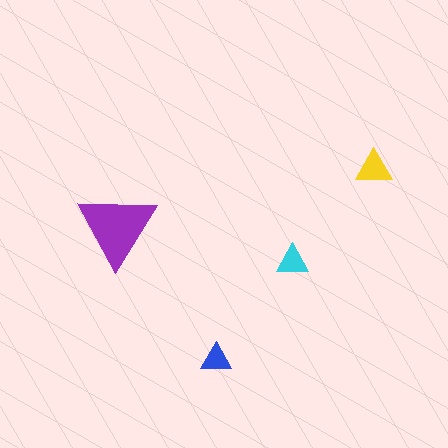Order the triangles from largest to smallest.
the purple one, the yellow one, the cyan one, the blue one.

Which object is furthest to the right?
The yellow triangle is rightmost.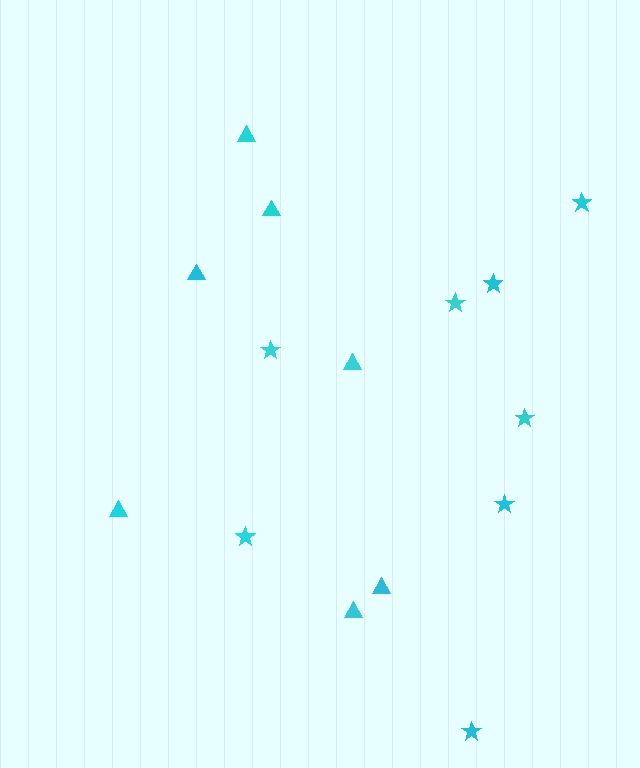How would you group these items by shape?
There are 2 groups: one group of triangles (7) and one group of stars (8).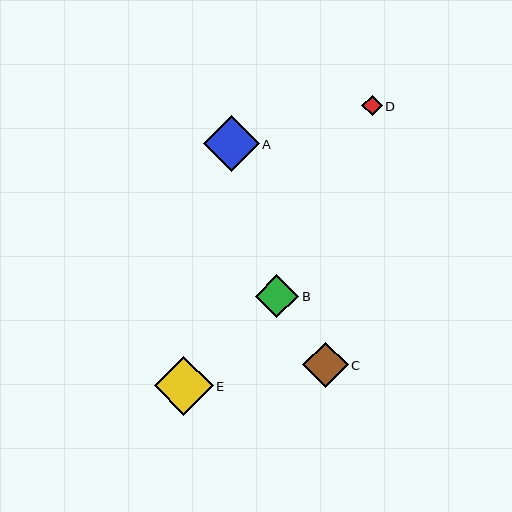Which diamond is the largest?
Diamond E is the largest with a size of approximately 58 pixels.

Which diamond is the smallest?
Diamond D is the smallest with a size of approximately 21 pixels.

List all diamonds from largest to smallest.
From largest to smallest: E, A, C, B, D.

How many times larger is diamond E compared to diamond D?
Diamond E is approximately 2.8 times the size of diamond D.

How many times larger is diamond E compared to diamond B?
Diamond E is approximately 1.3 times the size of diamond B.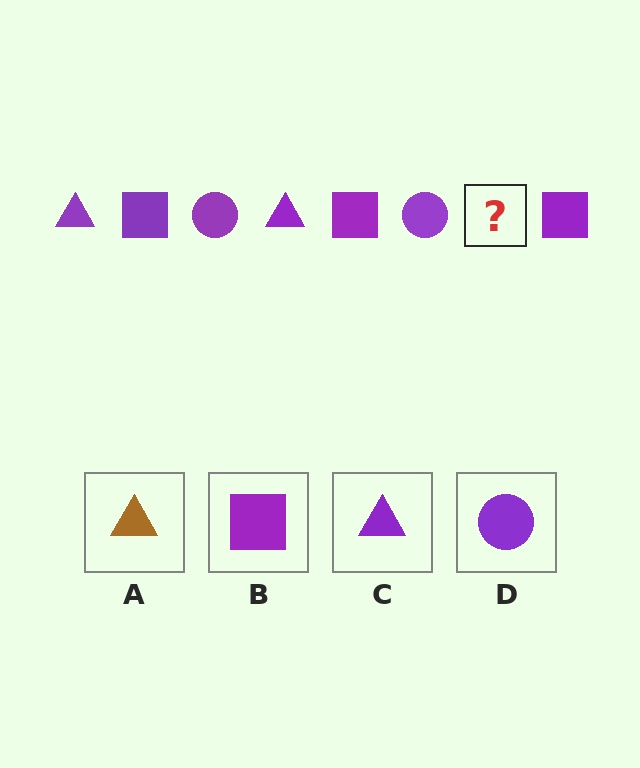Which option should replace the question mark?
Option C.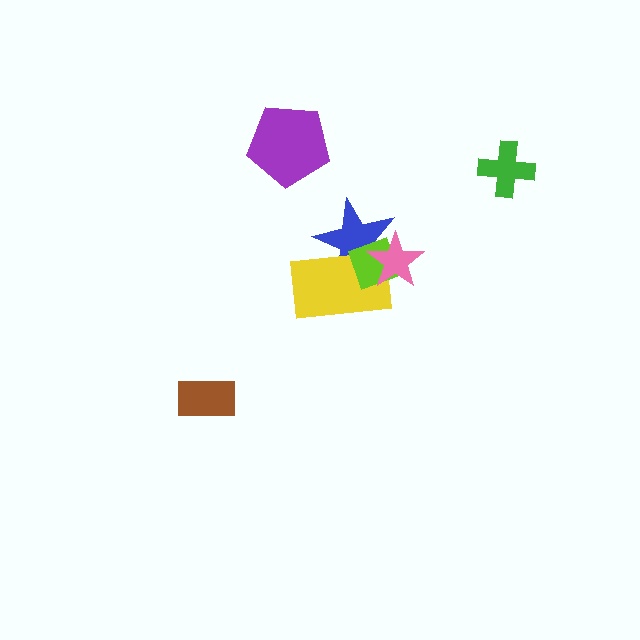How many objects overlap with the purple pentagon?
0 objects overlap with the purple pentagon.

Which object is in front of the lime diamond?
The pink star is in front of the lime diamond.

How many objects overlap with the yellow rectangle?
3 objects overlap with the yellow rectangle.